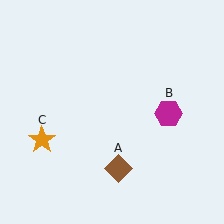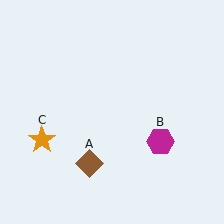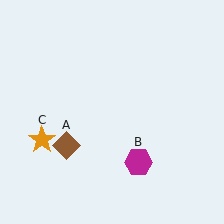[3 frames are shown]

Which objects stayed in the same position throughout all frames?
Orange star (object C) remained stationary.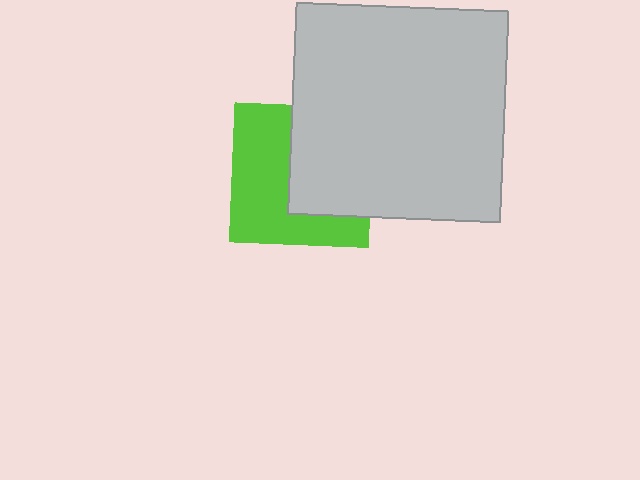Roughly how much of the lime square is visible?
About half of it is visible (roughly 53%).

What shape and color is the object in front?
The object in front is a light gray square.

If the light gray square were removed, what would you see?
You would see the complete lime square.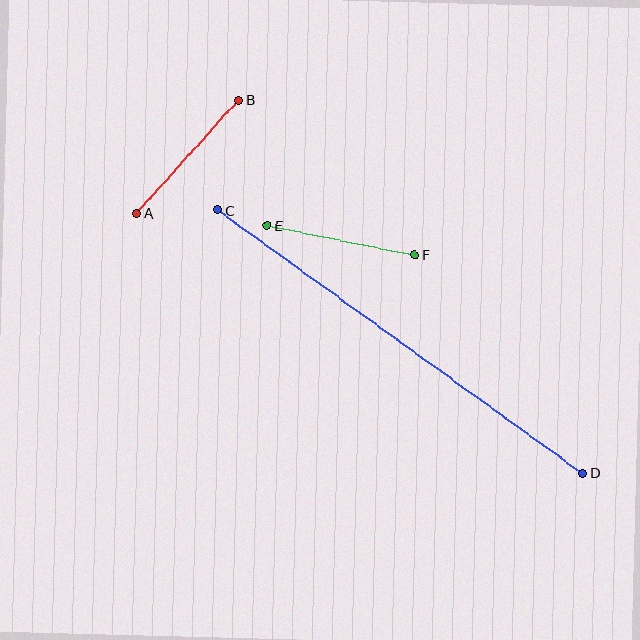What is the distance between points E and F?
The distance is approximately 150 pixels.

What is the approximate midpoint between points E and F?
The midpoint is at approximately (341, 240) pixels.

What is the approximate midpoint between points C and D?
The midpoint is at approximately (400, 342) pixels.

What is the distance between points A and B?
The distance is approximately 152 pixels.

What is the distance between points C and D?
The distance is approximately 450 pixels.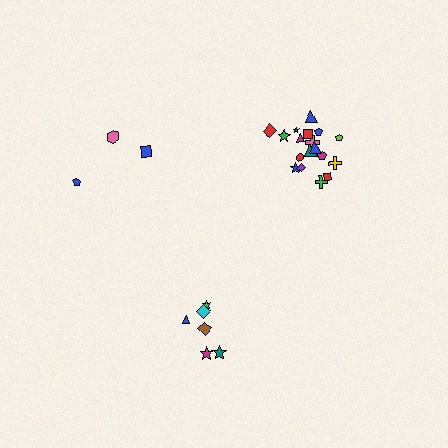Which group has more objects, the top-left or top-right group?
The top-right group.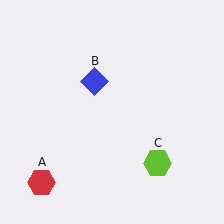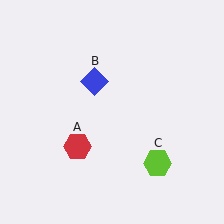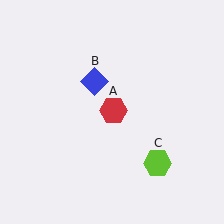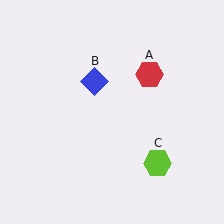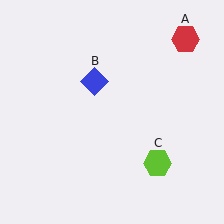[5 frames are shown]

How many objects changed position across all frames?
1 object changed position: red hexagon (object A).